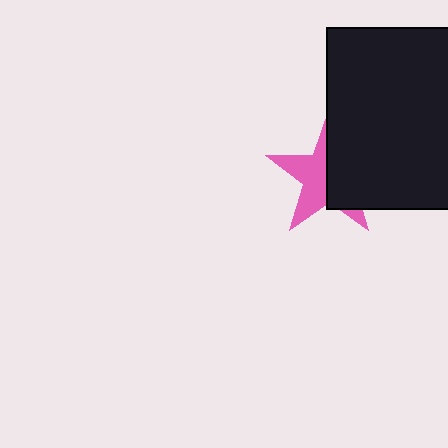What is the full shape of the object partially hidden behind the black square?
The partially hidden object is a pink star.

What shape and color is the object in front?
The object in front is a black square.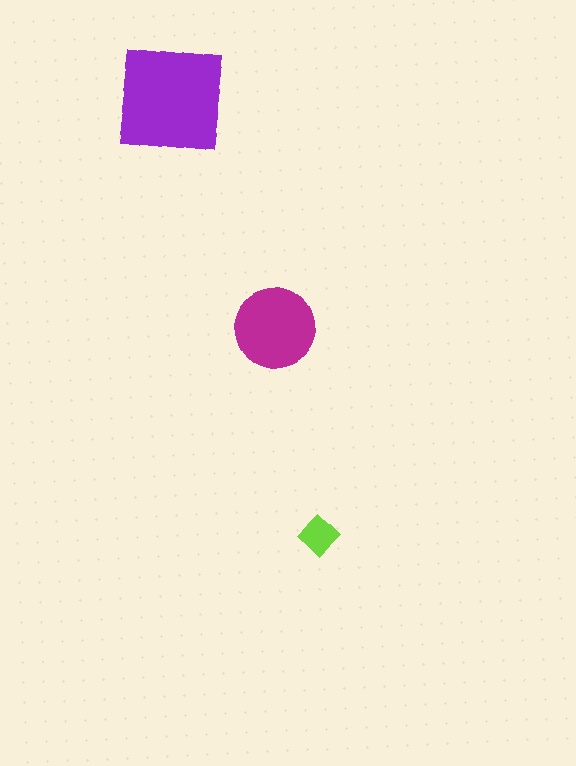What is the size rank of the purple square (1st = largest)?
1st.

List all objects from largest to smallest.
The purple square, the magenta circle, the lime diamond.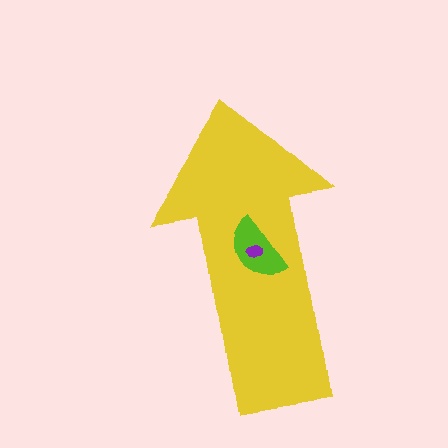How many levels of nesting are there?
3.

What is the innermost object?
The purple ellipse.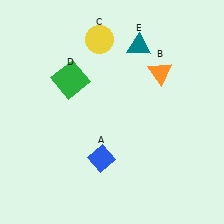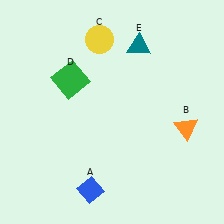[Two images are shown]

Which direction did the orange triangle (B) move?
The orange triangle (B) moved down.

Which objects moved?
The objects that moved are: the blue diamond (A), the orange triangle (B).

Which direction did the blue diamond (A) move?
The blue diamond (A) moved down.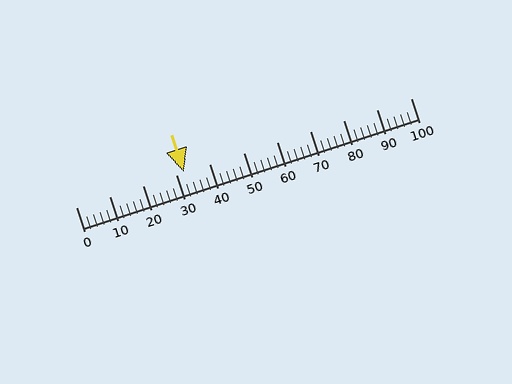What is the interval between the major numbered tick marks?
The major tick marks are spaced 10 units apart.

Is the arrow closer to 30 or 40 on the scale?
The arrow is closer to 30.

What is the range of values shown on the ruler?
The ruler shows values from 0 to 100.